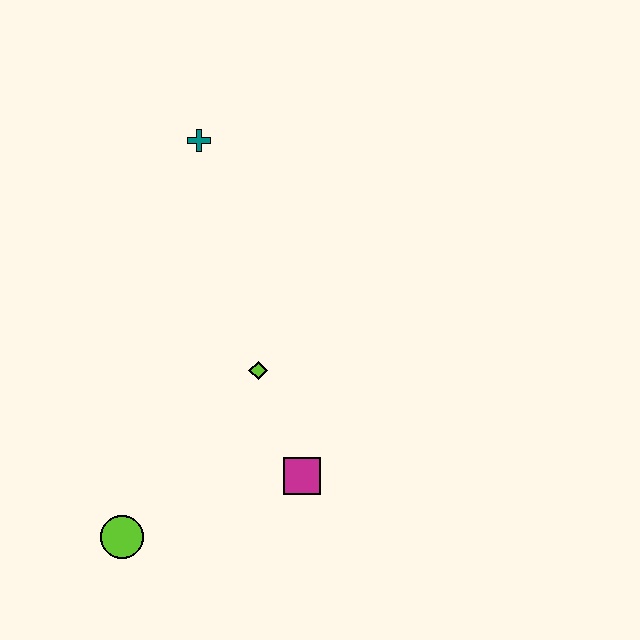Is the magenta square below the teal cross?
Yes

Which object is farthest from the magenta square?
The teal cross is farthest from the magenta square.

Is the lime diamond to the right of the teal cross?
Yes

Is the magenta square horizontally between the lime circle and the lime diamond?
No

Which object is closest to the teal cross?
The lime diamond is closest to the teal cross.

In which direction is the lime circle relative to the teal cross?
The lime circle is below the teal cross.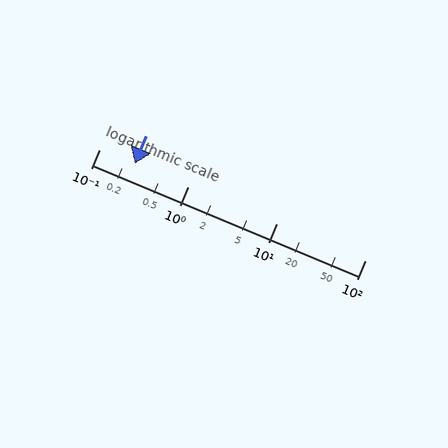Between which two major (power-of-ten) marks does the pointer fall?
The pointer is between 0.1 and 1.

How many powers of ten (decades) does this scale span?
The scale spans 3 decades, from 0.1 to 100.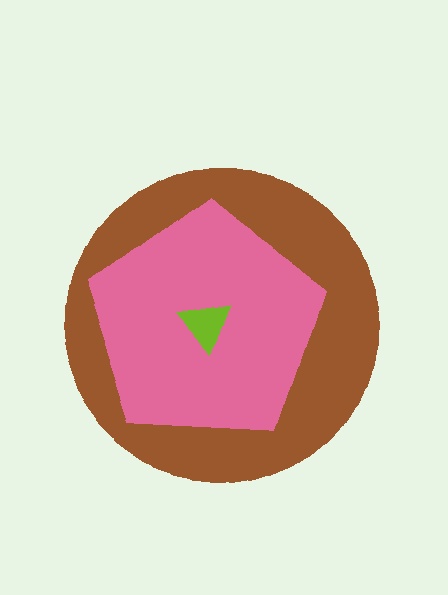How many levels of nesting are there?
3.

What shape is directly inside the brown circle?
The pink pentagon.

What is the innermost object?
The lime triangle.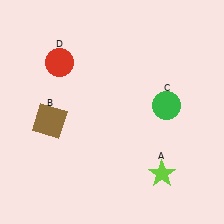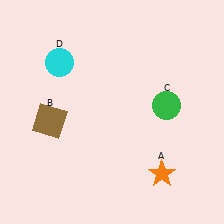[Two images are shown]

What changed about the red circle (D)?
In Image 1, D is red. In Image 2, it changed to cyan.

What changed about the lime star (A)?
In Image 1, A is lime. In Image 2, it changed to orange.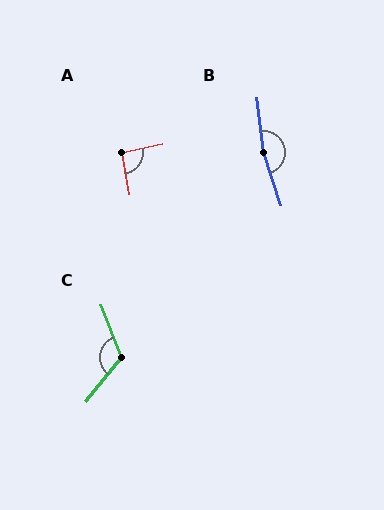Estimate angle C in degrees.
Approximately 120 degrees.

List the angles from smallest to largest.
A (92°), C (120°), B (168°).